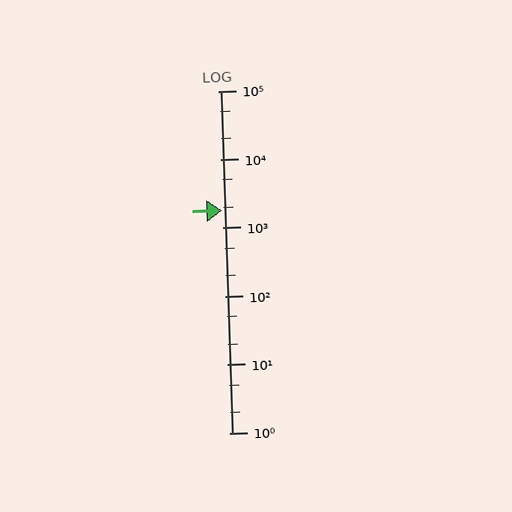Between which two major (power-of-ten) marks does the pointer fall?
The pointer is between 1000 and 10000.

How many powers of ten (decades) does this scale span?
The scale spans 5 decades, from 1 to 100000.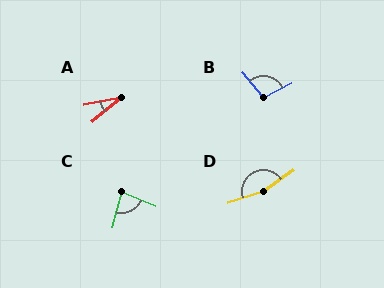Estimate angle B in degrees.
Approximately 102 degrees.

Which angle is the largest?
D, at approximately 163 degrees.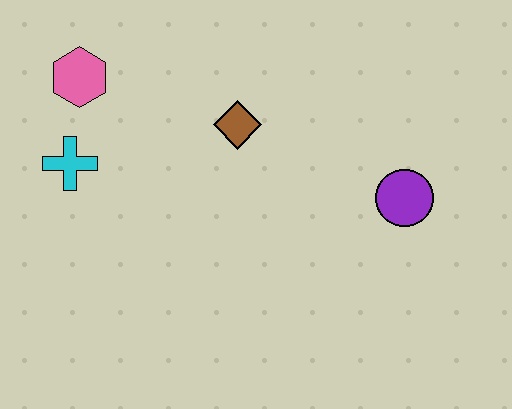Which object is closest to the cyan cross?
The pink hexagon is closest to the cyan cross.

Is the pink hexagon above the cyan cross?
Yes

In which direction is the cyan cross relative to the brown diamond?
The cyan cross is to the left of the brown diamond.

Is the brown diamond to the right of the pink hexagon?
Yes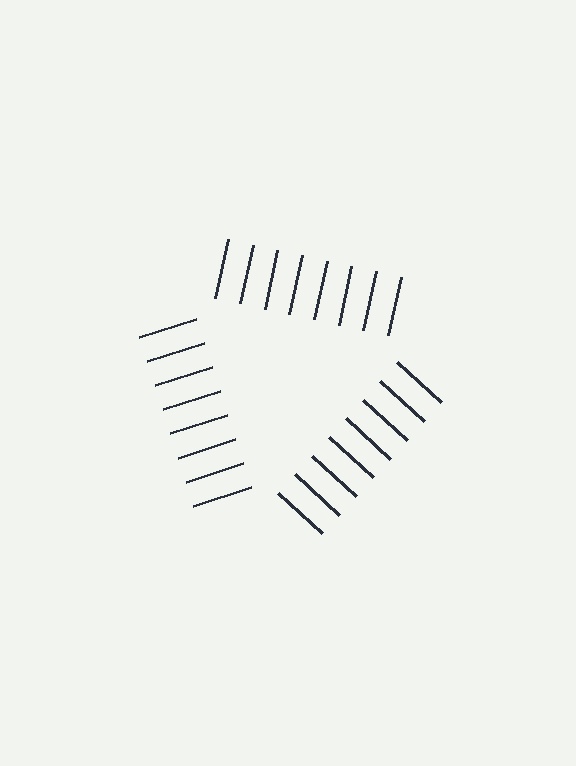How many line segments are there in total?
24 — 8 along each of the 3 edges.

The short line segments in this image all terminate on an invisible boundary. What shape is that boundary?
An illusory triangle — the line segments terminate on its edges but no continuous stroke is drawn.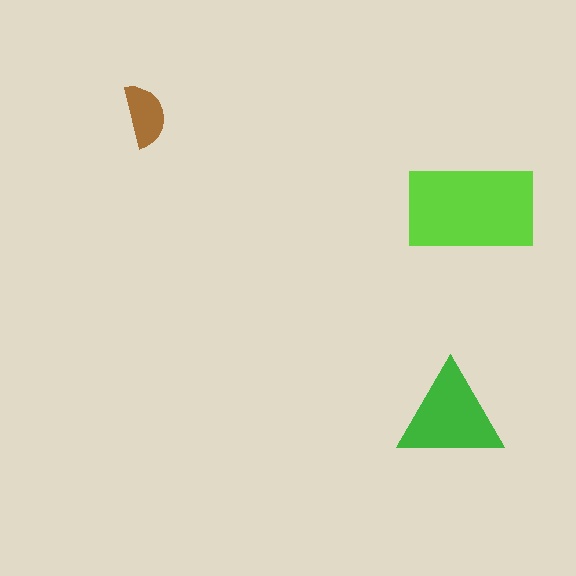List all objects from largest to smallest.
The lime rectangle, the green triangle, the brown semicircle.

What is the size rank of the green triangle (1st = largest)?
2nd.